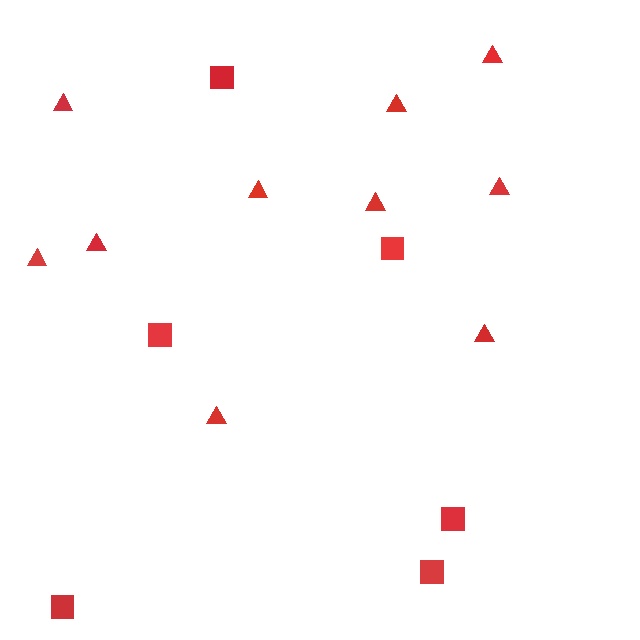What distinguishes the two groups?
There are 2 groups: one group of squares (6) and one group of triangles (10).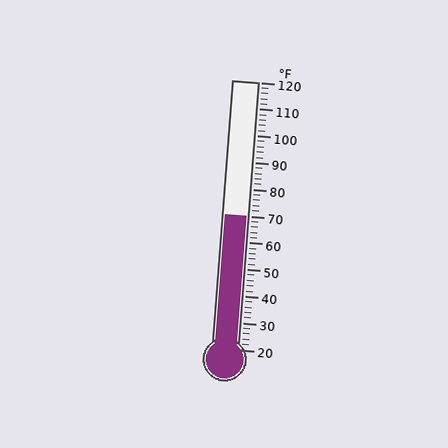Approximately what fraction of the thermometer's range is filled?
The thermometer is filled to approximately 50% of its range.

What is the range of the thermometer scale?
The thermometer scale ranges from 20°F to 120°F.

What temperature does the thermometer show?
The thermometer shows approximately 70°F.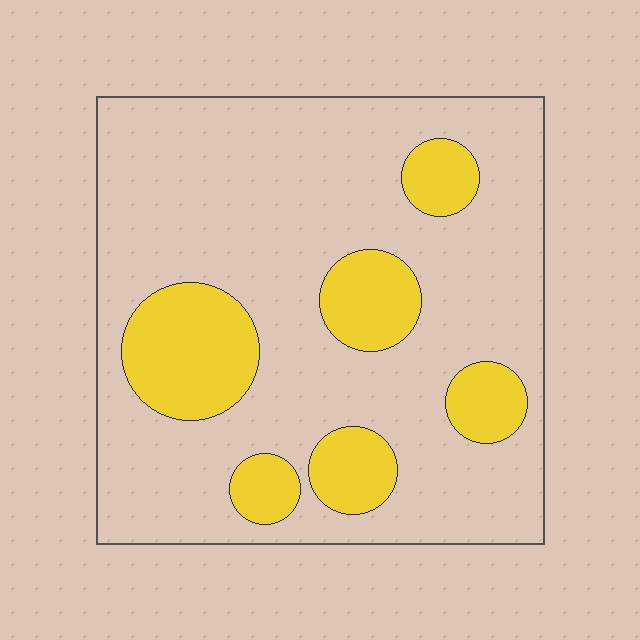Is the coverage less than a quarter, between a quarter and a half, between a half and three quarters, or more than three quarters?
Less than a quarter.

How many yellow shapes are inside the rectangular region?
6.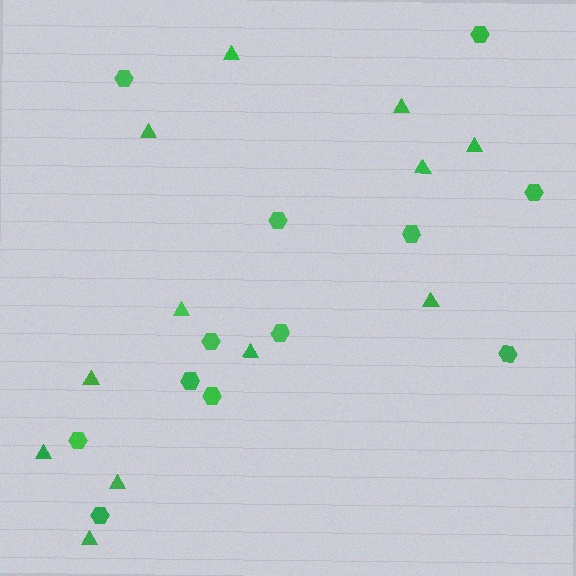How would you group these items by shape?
There are 2 groups: one group of triangles (12) and one group of hexagons (12).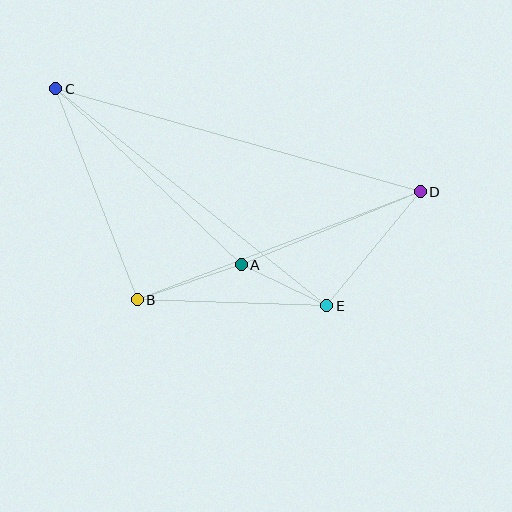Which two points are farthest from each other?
Points C and D are farthest from each other.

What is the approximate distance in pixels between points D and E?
The distance between D and E is approximately 147 pixels.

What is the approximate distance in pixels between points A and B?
The distance between A and B is approximately 109 pixels.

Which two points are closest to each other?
Points A and E are closest to each other.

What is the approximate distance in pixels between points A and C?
The distance between A and C is approximately 256 pixels.